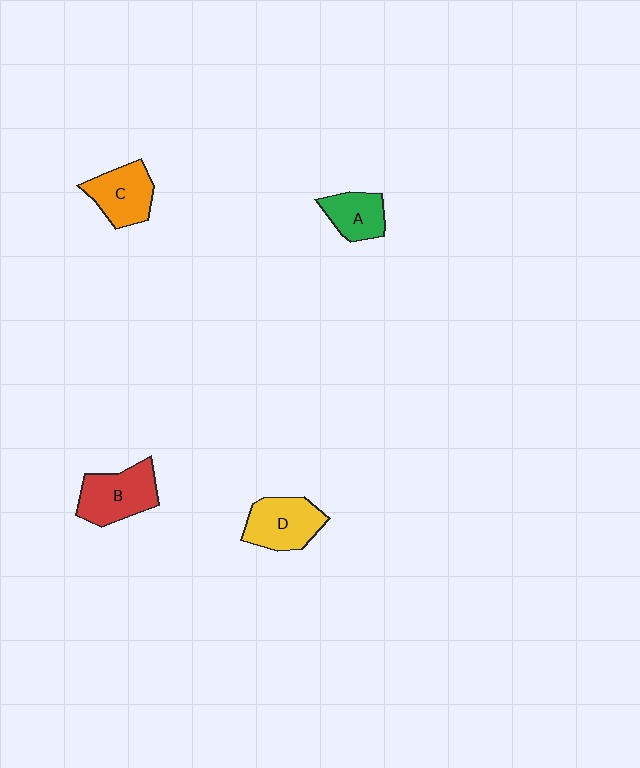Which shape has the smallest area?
Shape A (green).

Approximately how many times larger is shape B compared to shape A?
Approximately 1.5 times.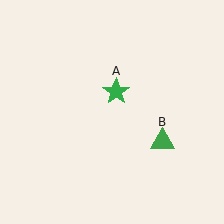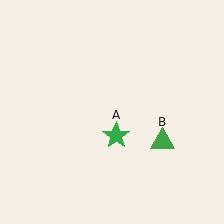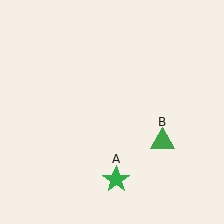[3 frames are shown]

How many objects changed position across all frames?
1 object changed position: green star (object A).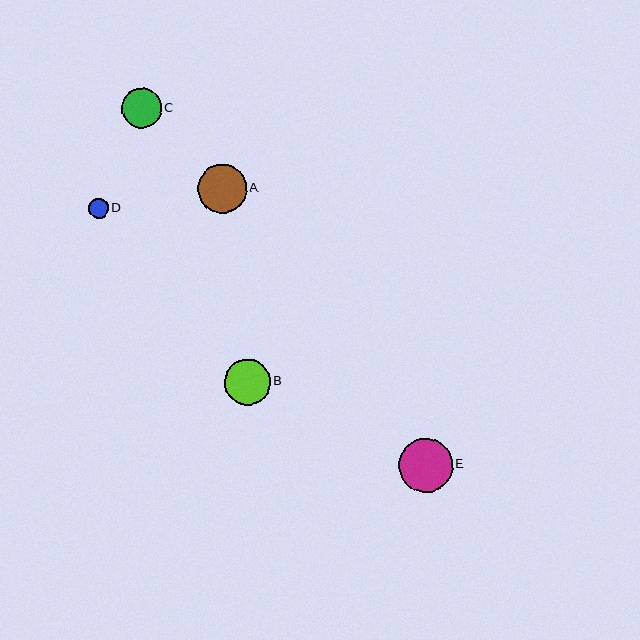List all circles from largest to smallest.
From largest to smallest: E, A, B, C, D.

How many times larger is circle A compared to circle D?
Circle A is approximately 2.5 times the size of circle D.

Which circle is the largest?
Circle E is the largest with a size of approximately 53 pixels.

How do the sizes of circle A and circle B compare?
Circle A and circle B are approximately the same size.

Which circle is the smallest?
Circle D is the smallest with a size of approximately 20 pixels.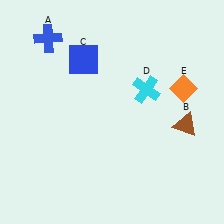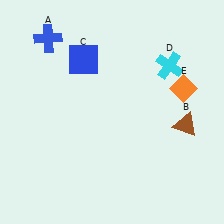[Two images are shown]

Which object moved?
The cyan cross (D) moved up.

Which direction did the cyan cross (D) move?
The cyan cross (D) moved up.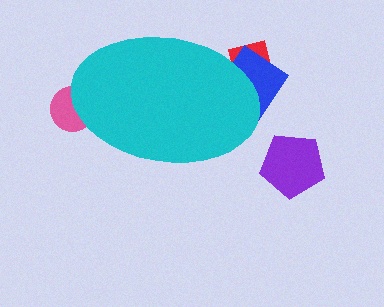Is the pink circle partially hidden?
Yes, the pink circle is partially hidden behind the cyan ellipse.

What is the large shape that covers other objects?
A cyan ellipse.